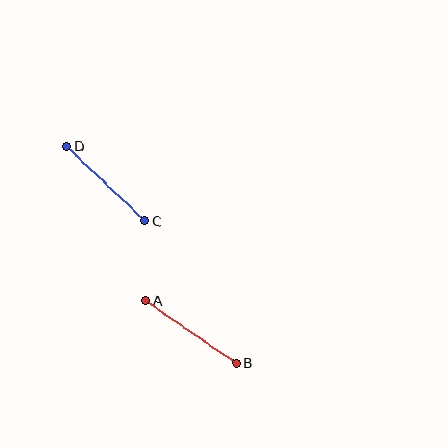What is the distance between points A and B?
The distance is approximately 110 pixels.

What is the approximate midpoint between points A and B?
The midpoint is at approximately (191, 332) pixels.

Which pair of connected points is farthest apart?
Points A and B are farthest apart.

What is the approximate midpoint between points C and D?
The midpoint is at approximately (106, 184) pixels.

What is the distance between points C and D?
The distance is approximately 108 pixels.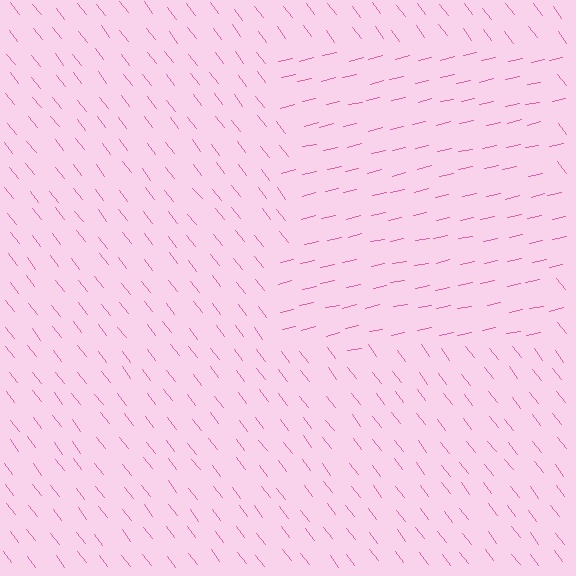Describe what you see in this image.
The image is filled with small pink line segments. A rectangle region in the image has lines oriented differently from the surrounding lines, creating a visible texture boundary.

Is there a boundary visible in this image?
Yes, there is a texture boundary formed by a change in line orientation.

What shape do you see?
I see a rectangle.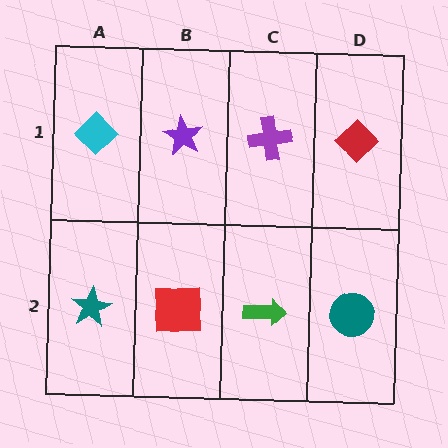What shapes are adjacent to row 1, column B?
A red square (row 2, column B), a cyan diamond (row 1, column A), a purple cross (row 1, column C).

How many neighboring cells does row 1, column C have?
3.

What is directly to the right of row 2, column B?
A green arrow.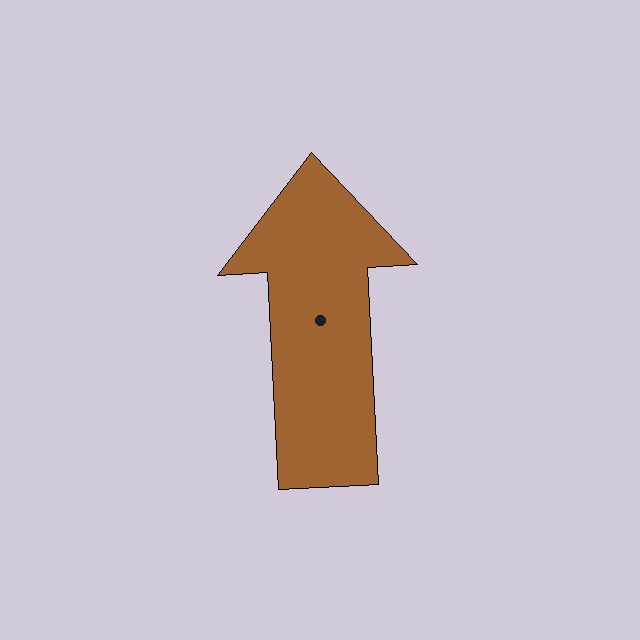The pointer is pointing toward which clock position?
Roughly 12 o'clock.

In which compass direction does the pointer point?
North.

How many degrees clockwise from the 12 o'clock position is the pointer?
Approximately 357 degrees.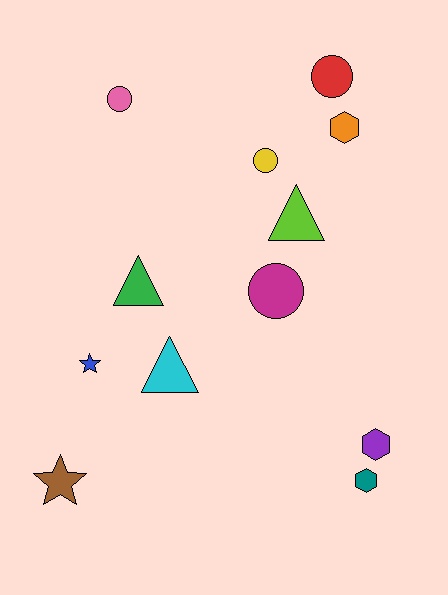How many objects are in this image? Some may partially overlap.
There are 12 objects.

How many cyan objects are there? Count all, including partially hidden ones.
There is 1 cyan object.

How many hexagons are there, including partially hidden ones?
There are 3 hexagons.